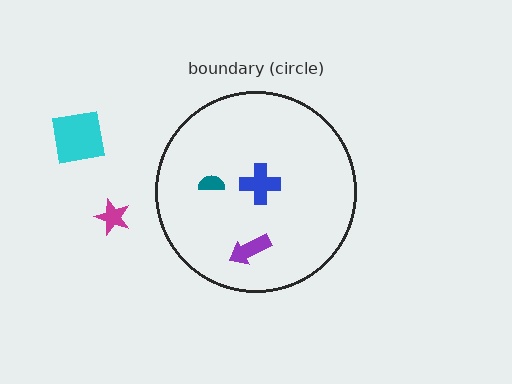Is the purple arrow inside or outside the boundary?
Inside.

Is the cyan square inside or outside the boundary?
Outside.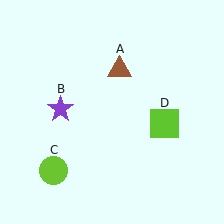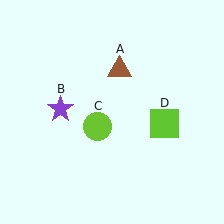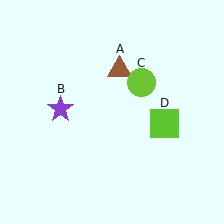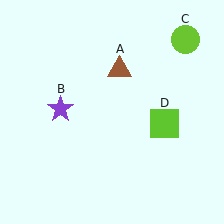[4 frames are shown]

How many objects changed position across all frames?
1 object changed position: lime circle (object C).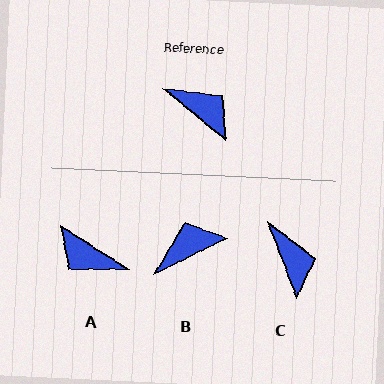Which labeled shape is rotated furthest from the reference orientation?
A, about 173 degrees away.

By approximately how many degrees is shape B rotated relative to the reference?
Approximately 66 degrees counter-clockwise.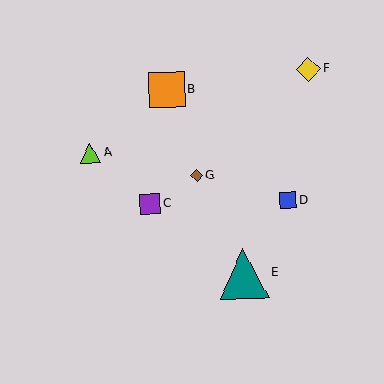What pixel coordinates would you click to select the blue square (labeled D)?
Click at (288, 200) to select the blue square D.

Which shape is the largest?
The teal triangle (labeled E) is the largest.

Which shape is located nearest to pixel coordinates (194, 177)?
The brown diamond (labeled G) at (197, 175) is nearest to that location.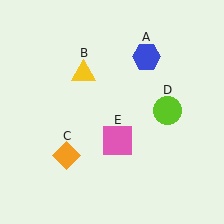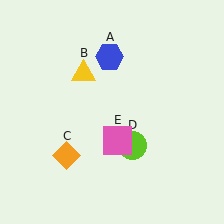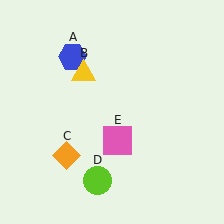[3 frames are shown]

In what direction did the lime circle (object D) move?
The lime circle (object D) moved down and to the left.